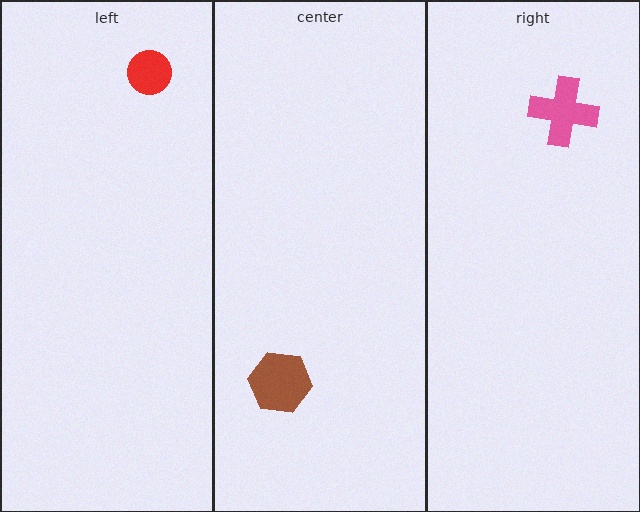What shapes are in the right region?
The pink cross.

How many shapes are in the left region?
1.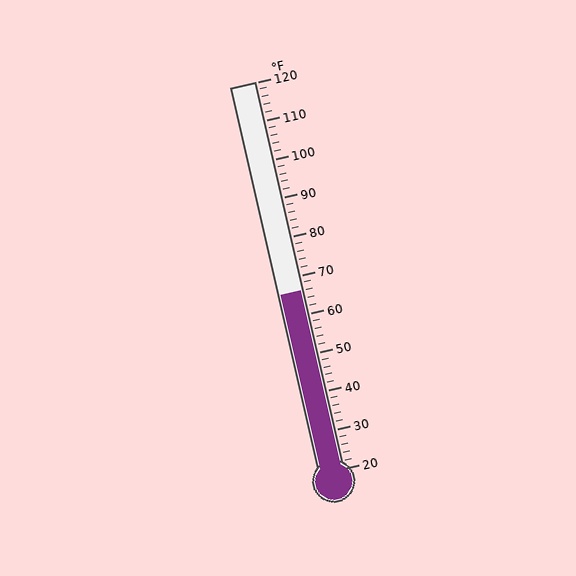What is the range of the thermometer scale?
The thermometer scale ranges from 20°F to 120°F.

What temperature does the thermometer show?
The thermometer shows approximately 66°F.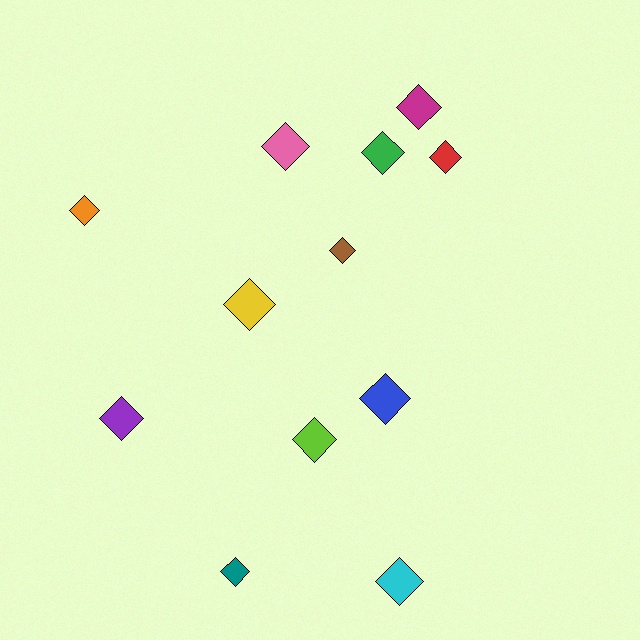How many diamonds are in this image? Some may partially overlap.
There are 12 diamonds.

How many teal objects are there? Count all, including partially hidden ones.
There is 1 teal object.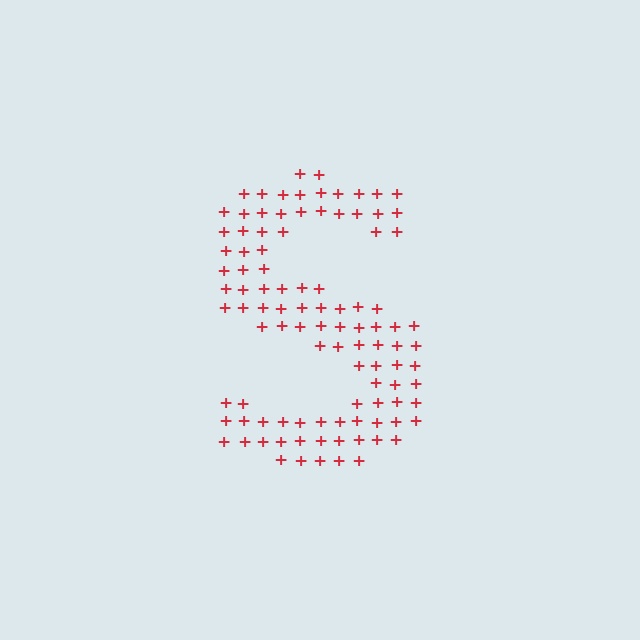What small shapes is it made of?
It is made of small plus signs.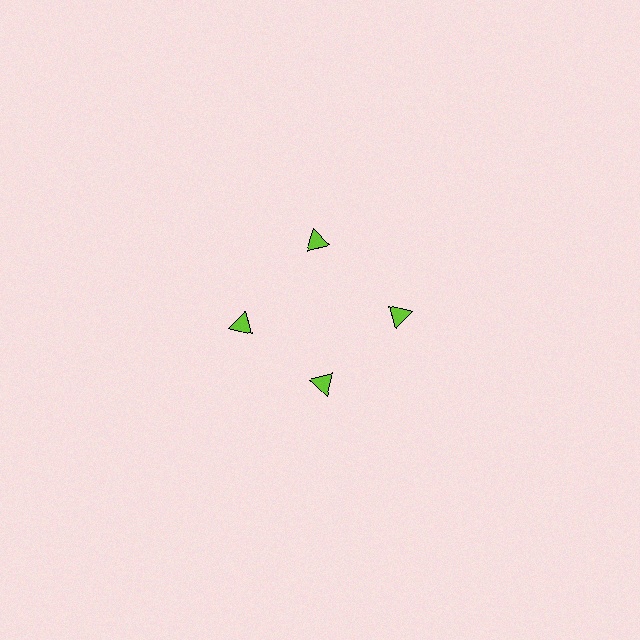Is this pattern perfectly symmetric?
No. The 4 lime triangles are arranged in a ring, but one element near the 6 o'clock position is pulled inward toward the center, breaking the 4-fold rotational symmetry.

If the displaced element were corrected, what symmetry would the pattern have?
It would have 4-fold rotational symmetry — the pattern would map onto itself every 90 degrees.